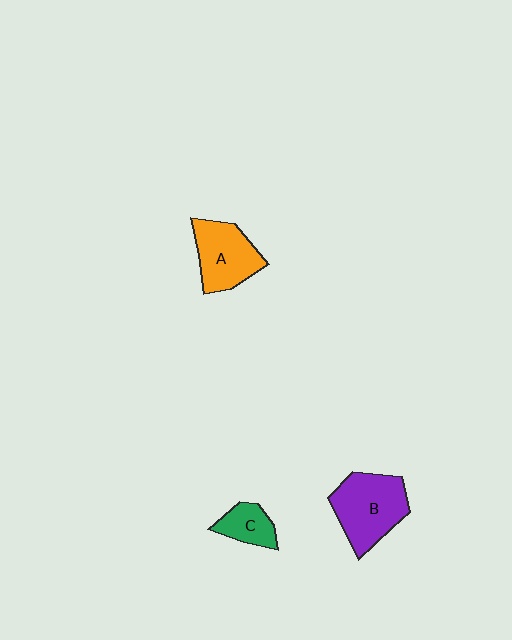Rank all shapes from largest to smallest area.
From largest to smallest: B (purple), A (orange), C (green).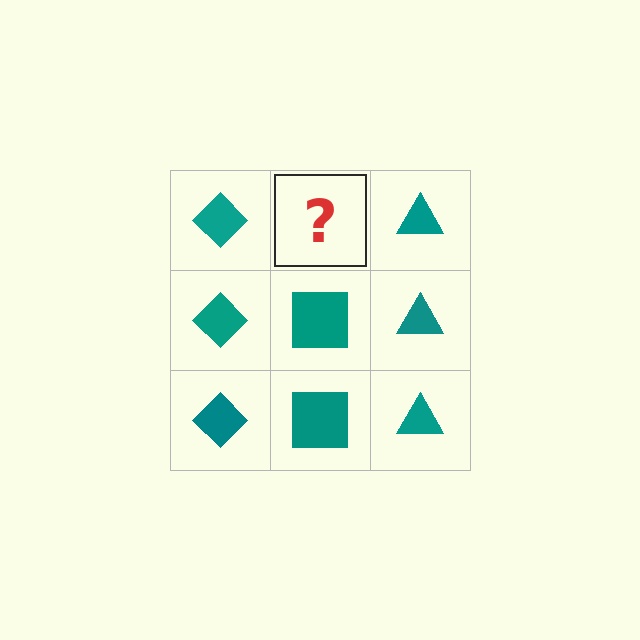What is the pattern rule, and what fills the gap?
The rule is that each column has a consistent shape. The gap should be filled with a teal square.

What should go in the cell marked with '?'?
The missing cell should contain a teal square.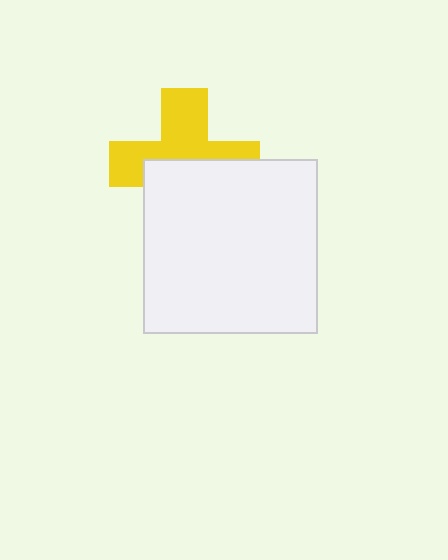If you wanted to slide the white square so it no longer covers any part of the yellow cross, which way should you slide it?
Slide it down — that is the most direct way to separate the two shapes.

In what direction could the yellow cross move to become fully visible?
The yellow cross could move up. That would shift it out from behind the white square entirely.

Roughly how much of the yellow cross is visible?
About half of it is visible (roughly 52%).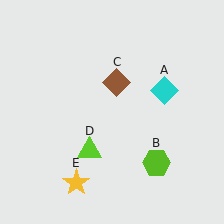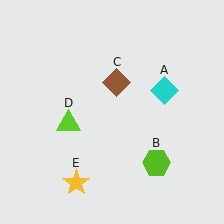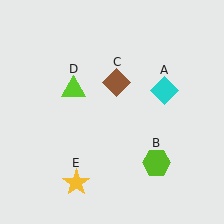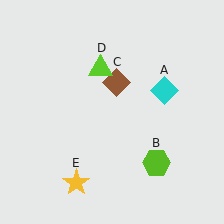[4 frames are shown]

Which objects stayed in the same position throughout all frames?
Cyan diamond (object A) and lime hexagon (object B) and brown diamond (object C) and yellow star (object E) remained stationary.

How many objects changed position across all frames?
1 object changed position: lime triangle (object D).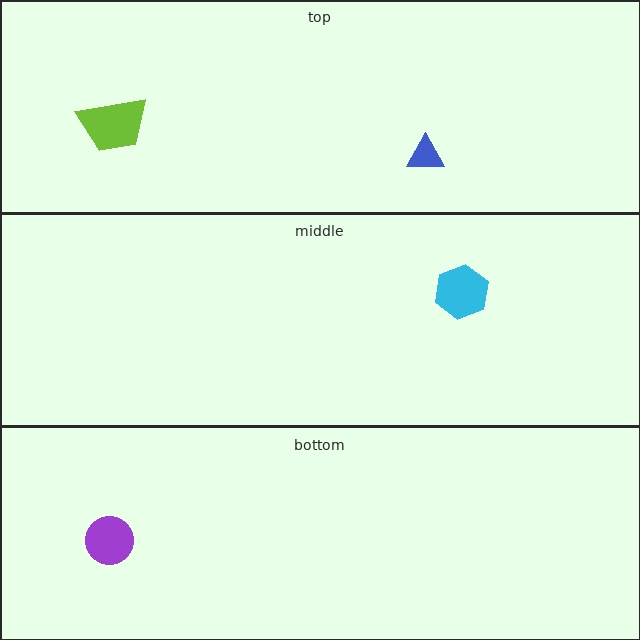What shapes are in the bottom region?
The purple circle.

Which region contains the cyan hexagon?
The middle region.